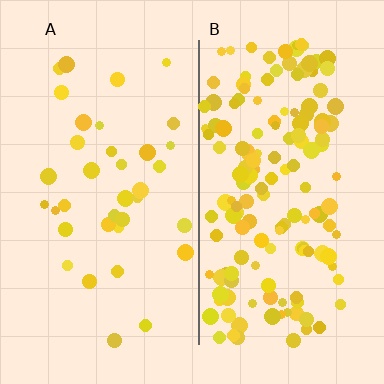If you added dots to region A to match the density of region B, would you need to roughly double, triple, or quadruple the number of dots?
Approximately quadruple.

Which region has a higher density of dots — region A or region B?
B (the right).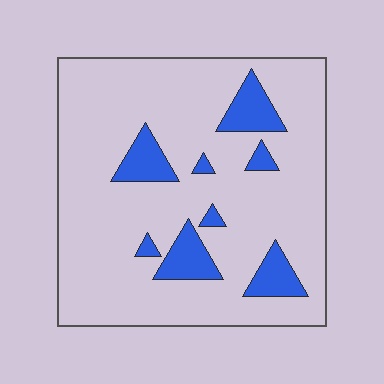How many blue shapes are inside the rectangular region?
8.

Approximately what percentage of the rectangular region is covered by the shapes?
Approximately 15%.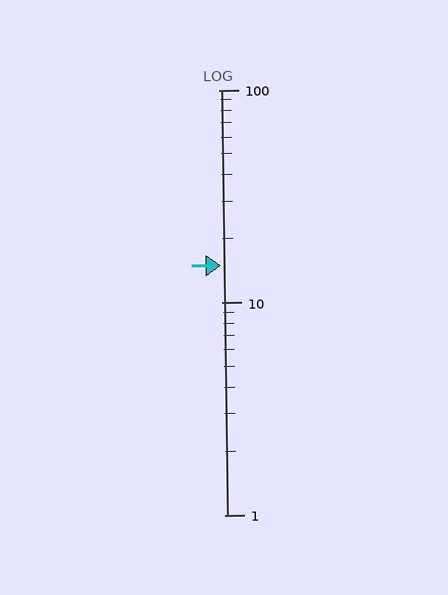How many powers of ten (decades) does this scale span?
The scale spans 2 decades, from 1 to 100.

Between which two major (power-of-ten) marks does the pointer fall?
The pointer is between 10 and 100.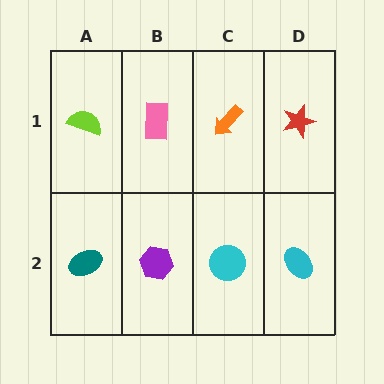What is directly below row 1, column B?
A purple hexagon.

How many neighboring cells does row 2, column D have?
2.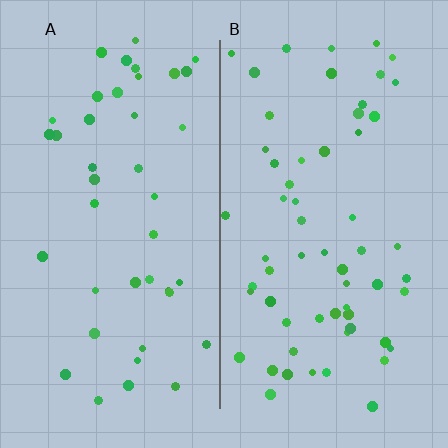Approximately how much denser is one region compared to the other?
Approximately 1.4× — region B over region A.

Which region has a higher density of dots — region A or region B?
B (the right).